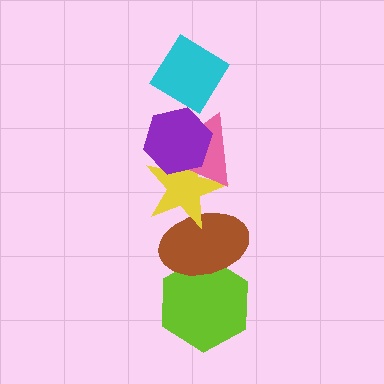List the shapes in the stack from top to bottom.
From top to bottom: the cyan diamond, the purple hexagon, the pink triangle, the yellow star, the brown ellipse, the lime hexagon.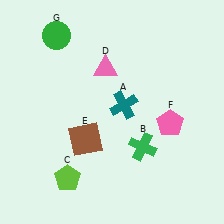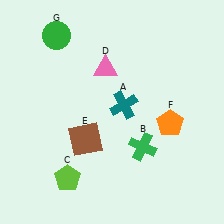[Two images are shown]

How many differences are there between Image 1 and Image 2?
There is 1 difference between the two images.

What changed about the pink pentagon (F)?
In Image 1, F is pink. In Image 2, it changed to orange.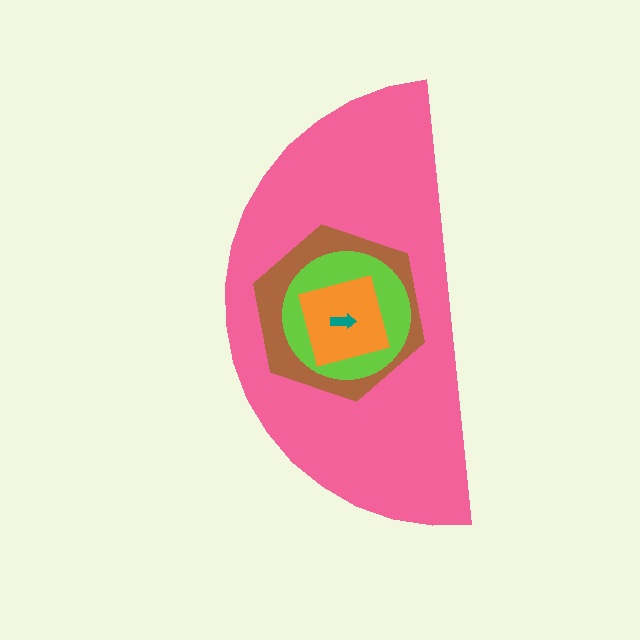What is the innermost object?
The teal arrow.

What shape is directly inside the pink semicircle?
The brown hexagon.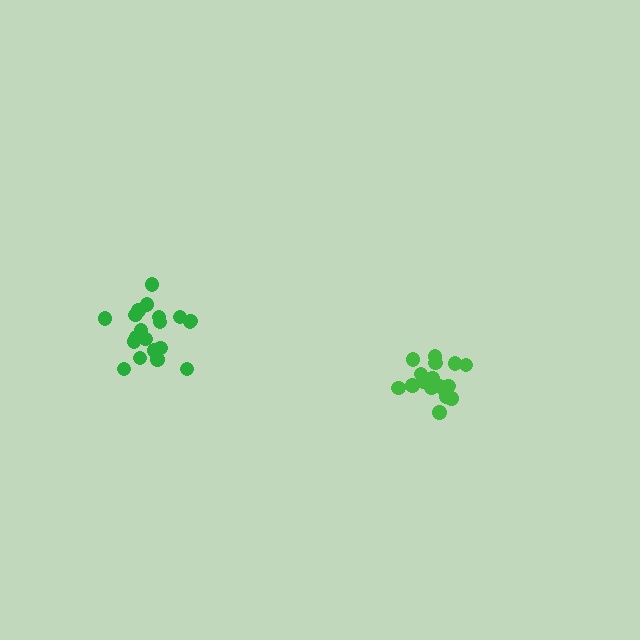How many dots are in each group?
Group 1: 17 dots, Group 2: 20 dots (37 total).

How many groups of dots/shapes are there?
There are 2 groups.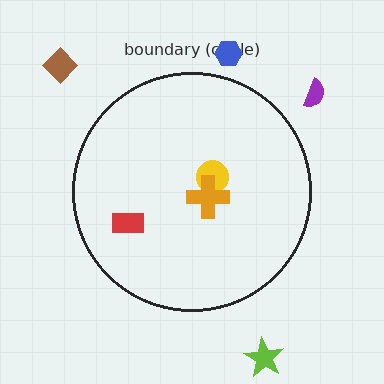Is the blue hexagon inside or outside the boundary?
Outside.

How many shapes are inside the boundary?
3 inside, 4 outside.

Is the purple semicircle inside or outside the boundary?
Outside.